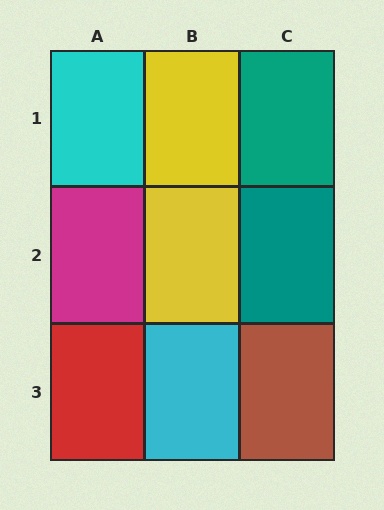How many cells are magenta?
1 cell is magenta.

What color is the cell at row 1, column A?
Cyan.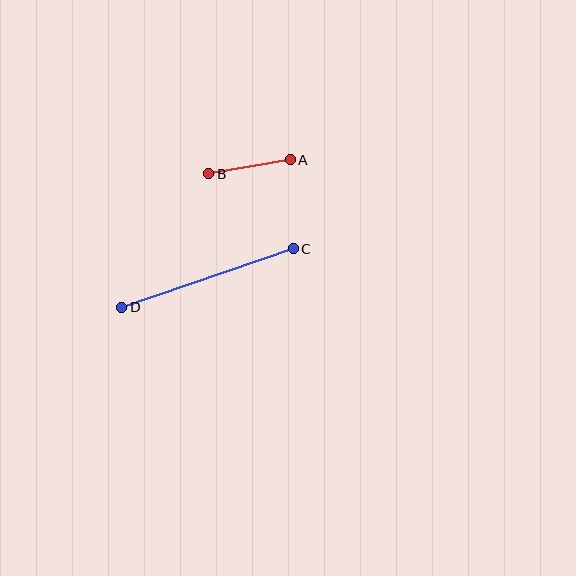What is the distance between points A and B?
The distance is approximately 82 pixels.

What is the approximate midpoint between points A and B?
The midpoint is at approximately (249, 167) pixels.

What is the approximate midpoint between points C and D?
The midpoint is at approximately (207, 278) pixels.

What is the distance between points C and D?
The distance is approximately 182 pixels.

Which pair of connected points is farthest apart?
Points C and D are farthest apart.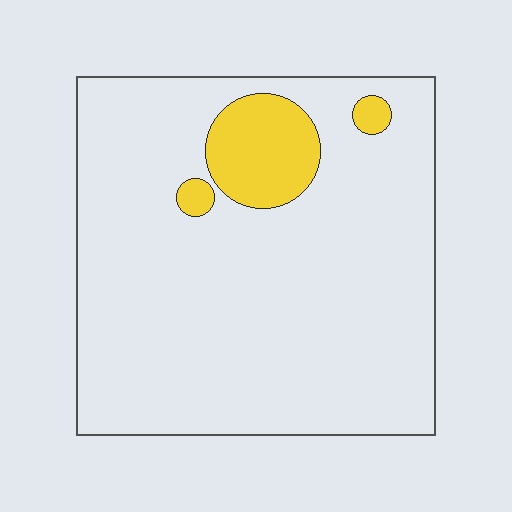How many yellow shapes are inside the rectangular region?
3.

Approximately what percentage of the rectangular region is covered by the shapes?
Approximately 10%.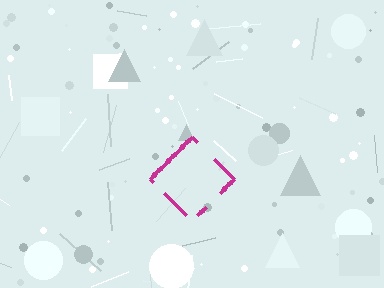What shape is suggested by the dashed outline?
The dashed outline suggests a diamond.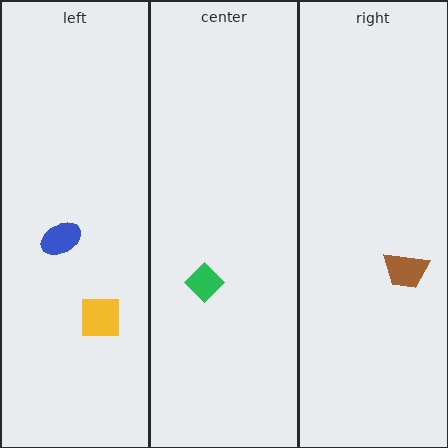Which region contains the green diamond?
The center region.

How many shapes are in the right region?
1.